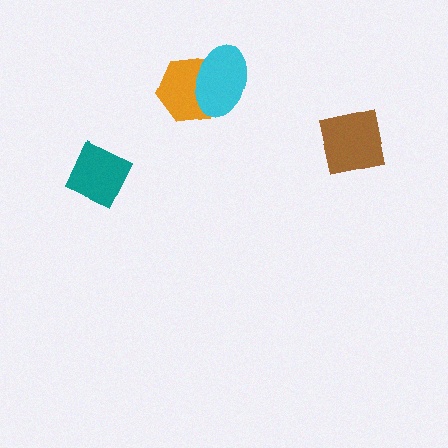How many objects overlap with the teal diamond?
0 objects overlap with the teal diamond.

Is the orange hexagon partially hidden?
Yes, it is partially covered by another shape.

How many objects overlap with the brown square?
0 objects overlap with the brown square.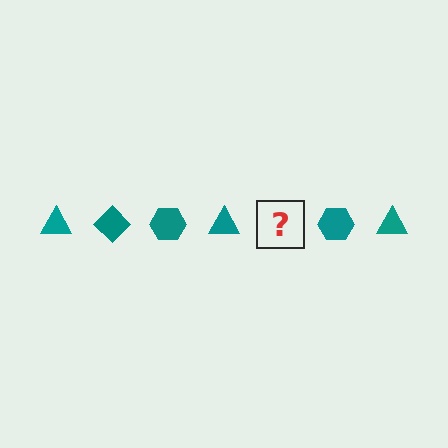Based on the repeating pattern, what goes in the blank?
The blank should be a teal diamond.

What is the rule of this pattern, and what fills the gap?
The rule is that the pattern cycles through triangle, diamond, hexagon shapes in teal. The gap should be filled with a teal diamond.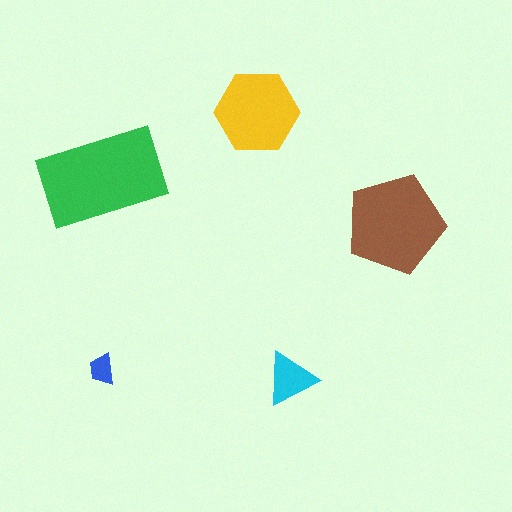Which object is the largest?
The green rectangle.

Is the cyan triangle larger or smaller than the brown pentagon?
Smaller.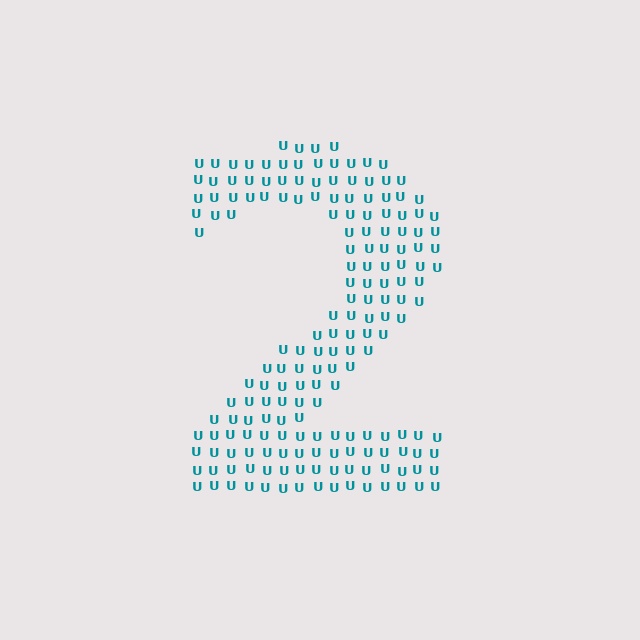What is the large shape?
The large shape is the digit 2.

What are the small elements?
The small elements are letter U's.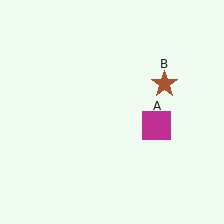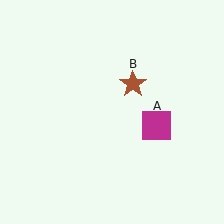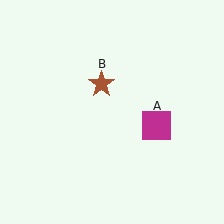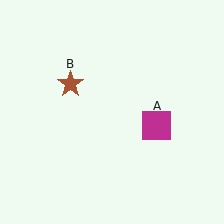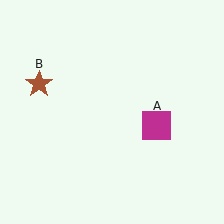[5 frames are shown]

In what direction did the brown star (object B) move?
The brown star (object B) moved left.